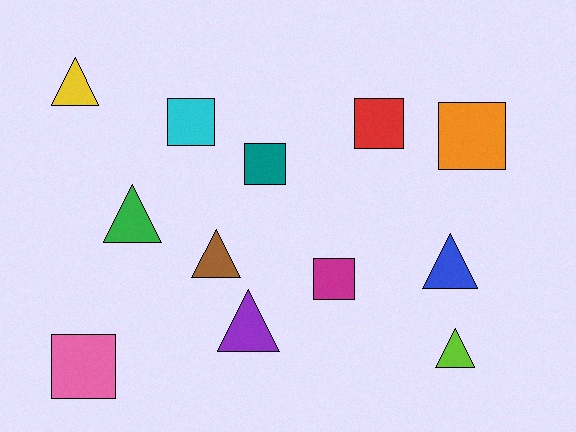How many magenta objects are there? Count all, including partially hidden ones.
There is 1 magenta object.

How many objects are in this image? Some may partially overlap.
There are 12 objects.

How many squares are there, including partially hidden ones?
There are 6 squares.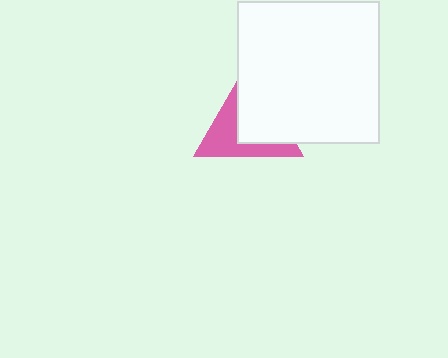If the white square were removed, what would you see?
You would see the complete pink triangle.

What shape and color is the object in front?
The object in front is a white square.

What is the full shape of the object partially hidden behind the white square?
The partially hidden object is a pink triangle.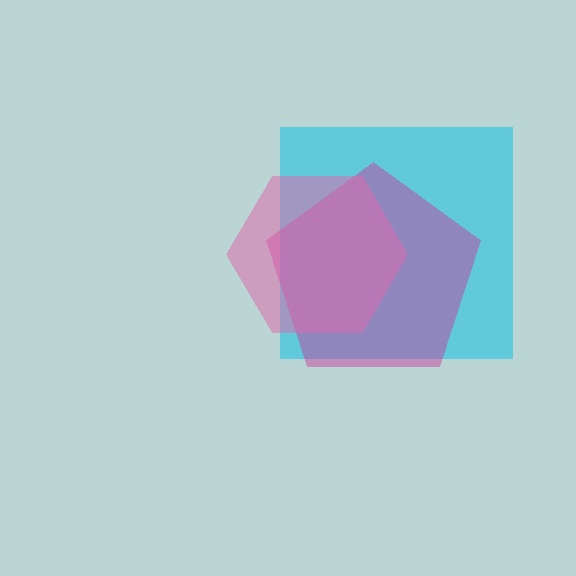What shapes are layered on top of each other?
The layered shapes are: a cyan square, a magenta pentagon, a pink hexagon.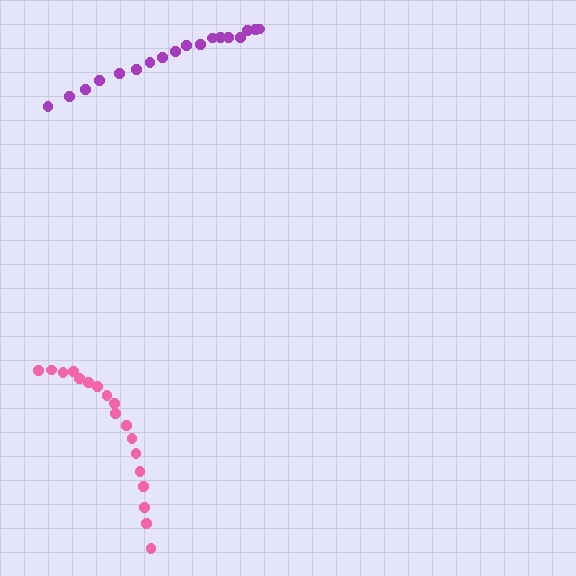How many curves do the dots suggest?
There are 2 distinct paths.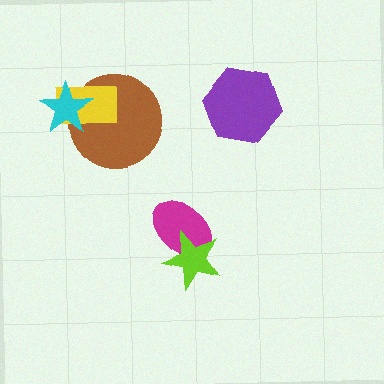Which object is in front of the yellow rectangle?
The cyan star is in front of the yellow rectangle.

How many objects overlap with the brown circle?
2 objects overlap with the brown circle.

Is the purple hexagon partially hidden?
No, no other shape covers it.